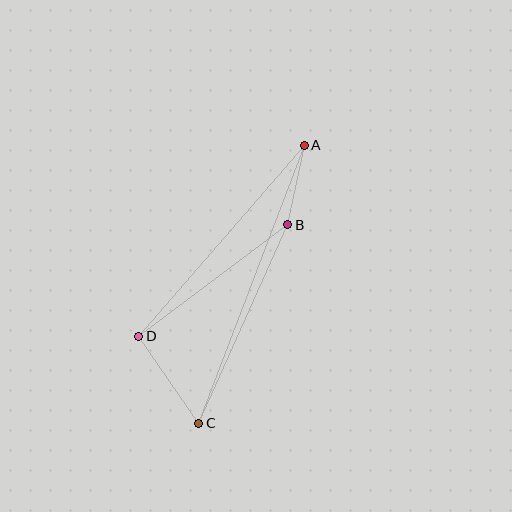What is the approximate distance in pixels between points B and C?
The distance between B and C is approximately 218 pixels.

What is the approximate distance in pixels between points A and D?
The distance between A and D is approximately 253 pixels.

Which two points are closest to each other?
Points A and B are closest to each other.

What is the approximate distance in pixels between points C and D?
The distance between C and D is approximately 105 pixels.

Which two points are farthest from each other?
Points A and C are farthest from each other.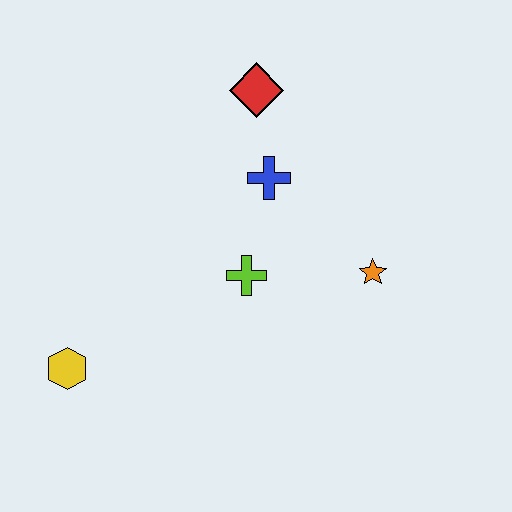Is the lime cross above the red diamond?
No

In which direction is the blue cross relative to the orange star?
The blue cross is to the left of the orange star.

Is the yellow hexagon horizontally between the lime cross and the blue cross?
No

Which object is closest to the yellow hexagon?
The lime cross is closest to the yellow hexagon.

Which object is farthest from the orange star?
The yellow hexagon is farthest from the orange star.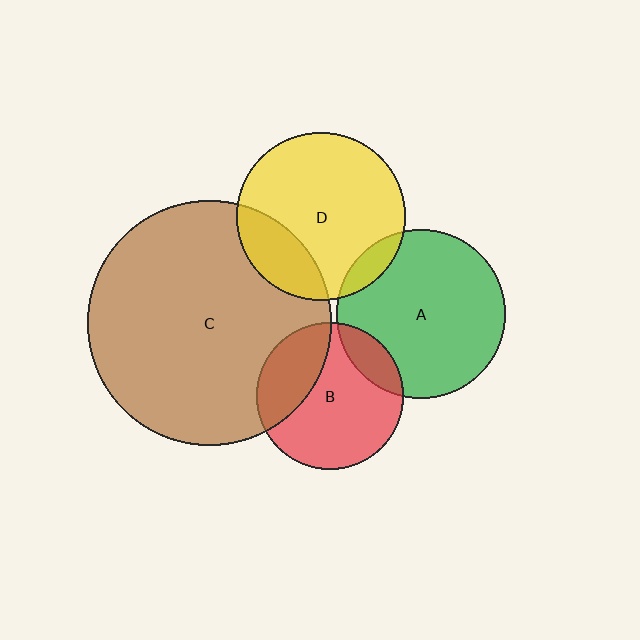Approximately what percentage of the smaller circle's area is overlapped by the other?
Approximately 20%.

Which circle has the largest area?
Circle C (brown).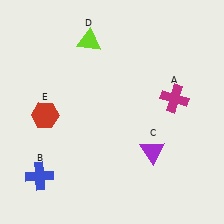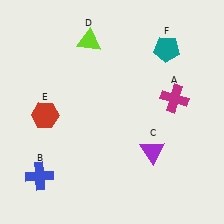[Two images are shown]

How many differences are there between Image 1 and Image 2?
There is 1 difference between the two images.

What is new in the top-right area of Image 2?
A teal pentagon (F) was added in the top-right area of Image 2.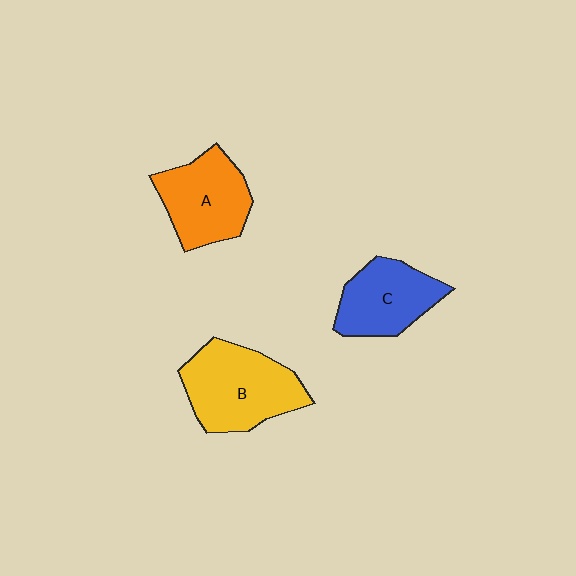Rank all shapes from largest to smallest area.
From largest to smallest: B (yellow), A (orange), C (blue).